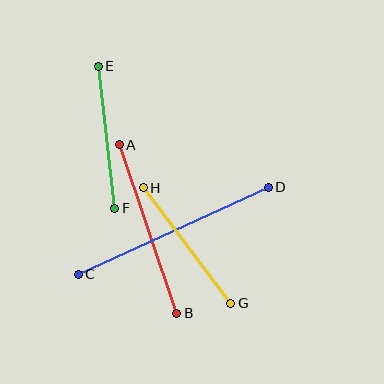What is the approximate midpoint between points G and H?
The midpoint is at approximately (187, 245) pixels.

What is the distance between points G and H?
The distance is approximately 145 pixels.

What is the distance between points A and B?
The distance is approximately 178 pixels.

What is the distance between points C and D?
The distance is approximately 209 pixels.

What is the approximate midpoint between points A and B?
The midpoint is at approximately (148, 229) pixels.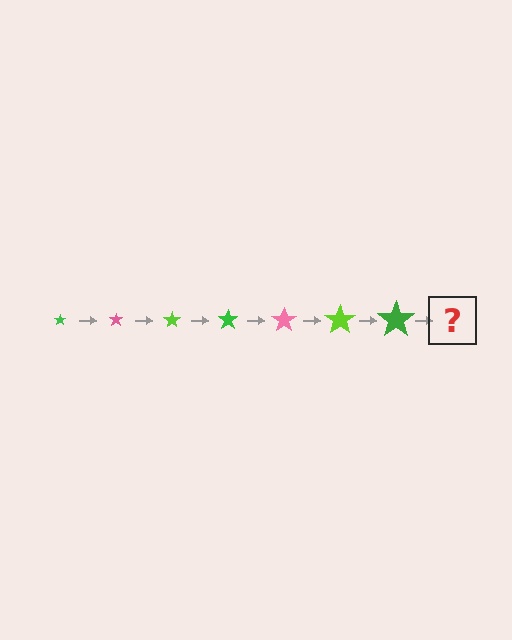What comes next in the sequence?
The next element should be a pink star, larger than the previous one.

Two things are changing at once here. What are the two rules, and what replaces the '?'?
The two rules are that the star grows larger each step and the color cycles through green, pink, and lime. The '?' should be a pink star, larger than the previous one.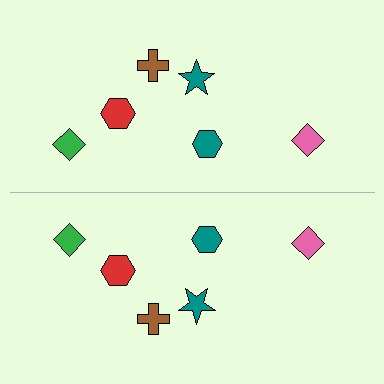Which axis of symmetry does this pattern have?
The pattern has a horizontal axis of symmetry running through the center of the image.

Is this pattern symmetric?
Yes, this pattern has bilateral (reflection) symmetry.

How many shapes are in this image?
There are 12 shapes in this image.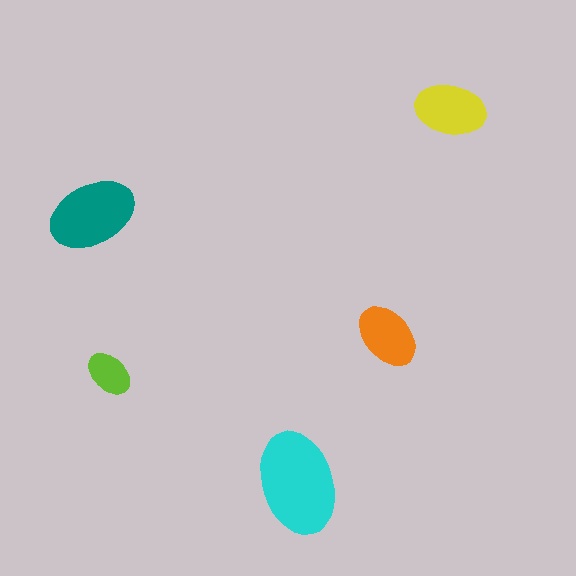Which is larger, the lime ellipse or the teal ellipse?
The teal one.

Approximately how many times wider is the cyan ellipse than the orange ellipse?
About 1.5 times wider.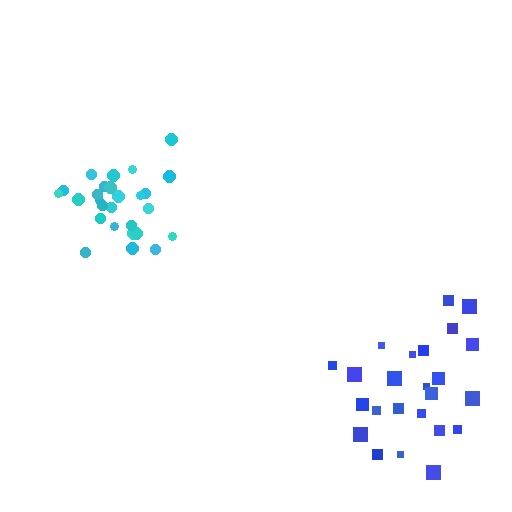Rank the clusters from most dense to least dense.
cyan, blue.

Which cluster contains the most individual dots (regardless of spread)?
Cyan (28).